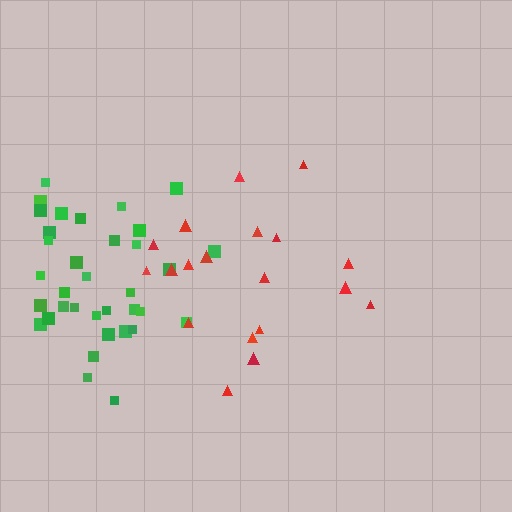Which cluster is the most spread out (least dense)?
Red.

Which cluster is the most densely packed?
Green.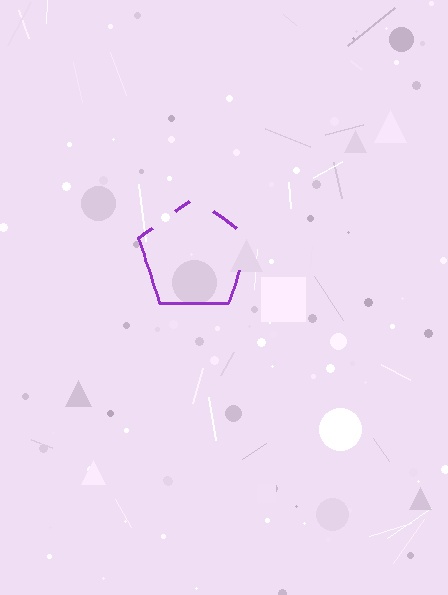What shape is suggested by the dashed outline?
The dashed outline suggests a pentagon.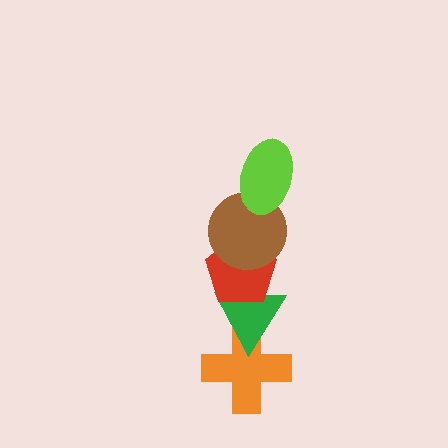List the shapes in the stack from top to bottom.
From top to bottom: the lime ellipse, the brown circle, the red pentagon, the green triangle, the orange cross.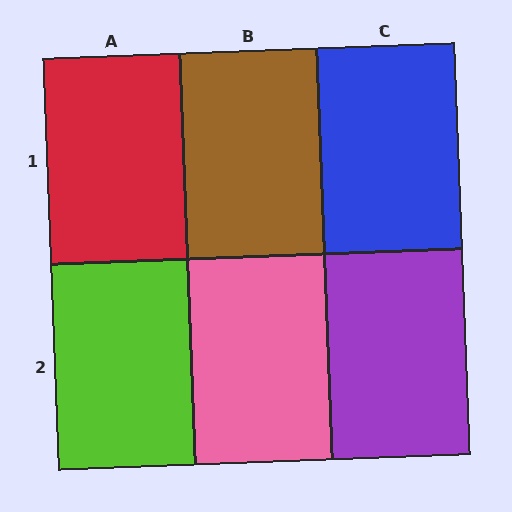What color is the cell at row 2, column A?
Lime.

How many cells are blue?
1 cell is blue.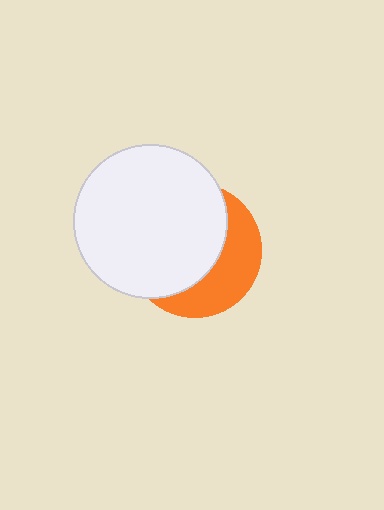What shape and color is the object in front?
The object in front is a white circle.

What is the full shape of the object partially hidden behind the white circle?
The partially hidden object is an orange circle.